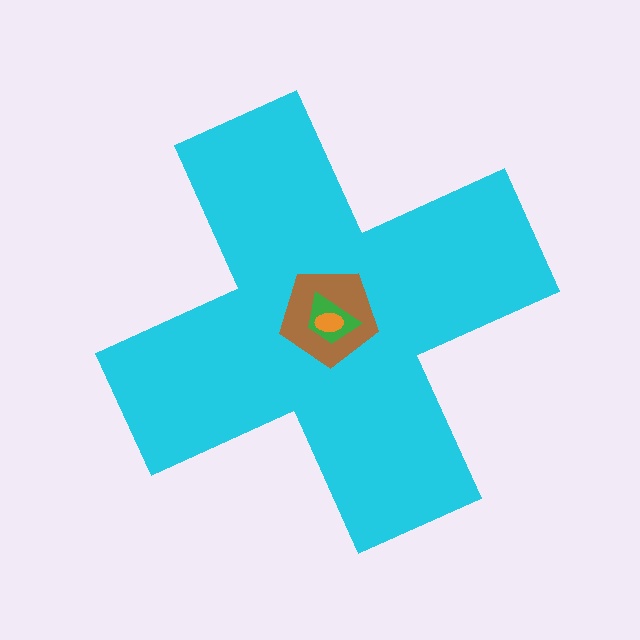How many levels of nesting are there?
4.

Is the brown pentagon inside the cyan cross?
Yes.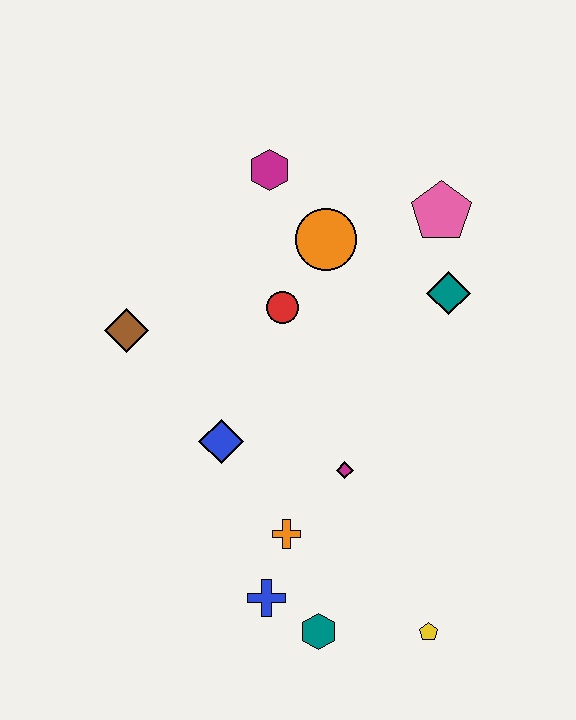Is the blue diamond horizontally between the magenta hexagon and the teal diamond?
No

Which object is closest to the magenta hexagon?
The orange circle is closest to the magenta hexagon.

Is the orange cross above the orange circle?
No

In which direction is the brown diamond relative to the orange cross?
The brown diamond is above the orange cross.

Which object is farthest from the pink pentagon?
The teal hexagon is farthest from the pink pentagon.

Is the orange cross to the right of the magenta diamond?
No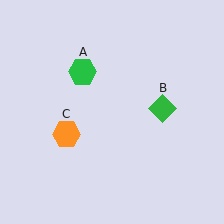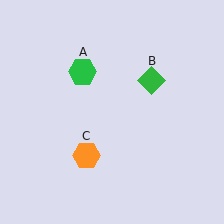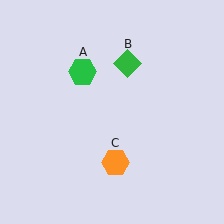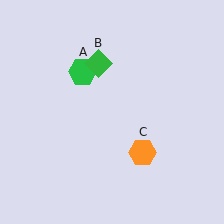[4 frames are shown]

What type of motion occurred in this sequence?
The green diamond (object B), orange hexagon (object C) rotated counterclockwise around the center of the scene.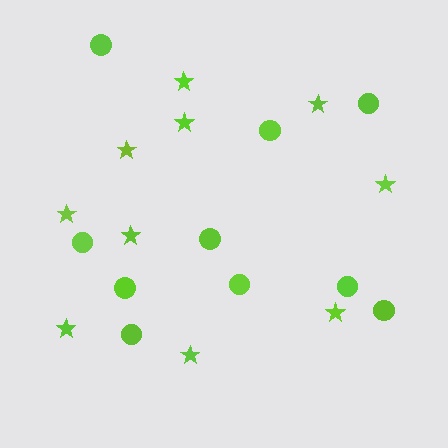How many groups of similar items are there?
There are 2 groups: one group of stars (10) and one group of circles (10).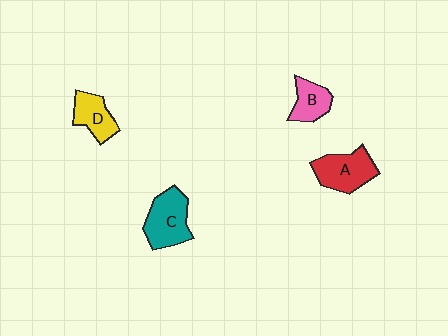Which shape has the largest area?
Shape C (teal).